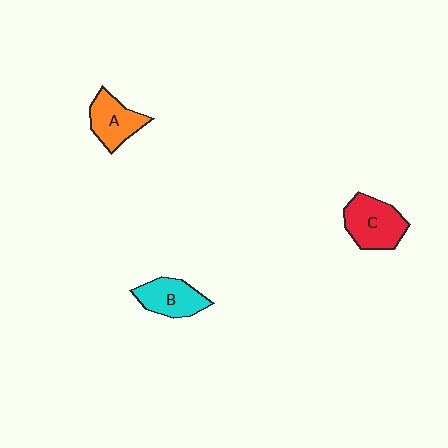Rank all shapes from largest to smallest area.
From largest to smallest: C (red), A (orange), B (cyan).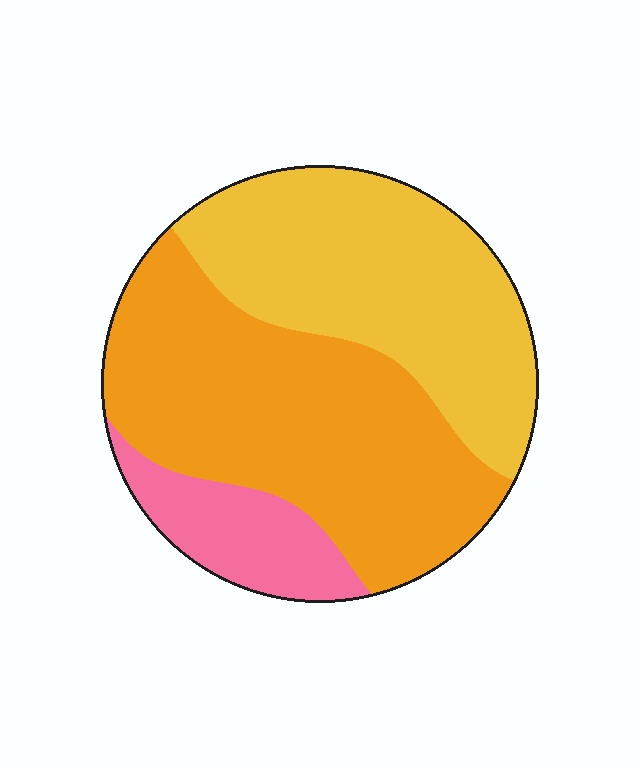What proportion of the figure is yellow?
Yellow takes up about two fifths (2/5) of the figure.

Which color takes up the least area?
Pink, at roughly 15%.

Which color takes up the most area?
Orange, at roughly 50%.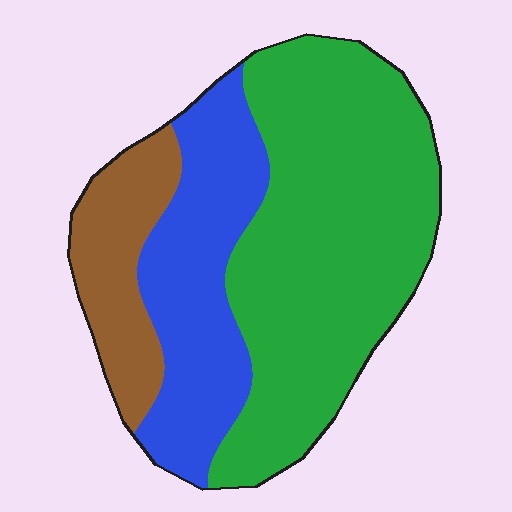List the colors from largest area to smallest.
From largest to smallest: green, blue, brown.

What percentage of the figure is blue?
Blue takes up between a sixth and a third of the figure.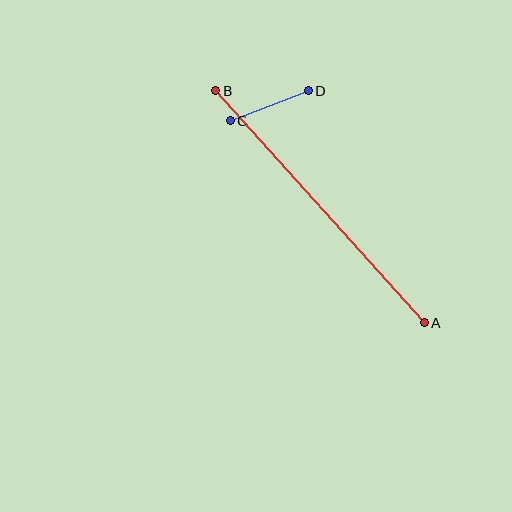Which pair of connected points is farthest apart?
Points A and B are farthest apart.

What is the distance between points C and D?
The distance is approximately 83 pixels.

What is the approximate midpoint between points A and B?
The midpoint is at approximately (320, 207) pixels.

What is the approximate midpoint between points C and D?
The midpoint is at approximately (269, 106) pixels.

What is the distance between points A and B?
The distance is approximately 312 pixels.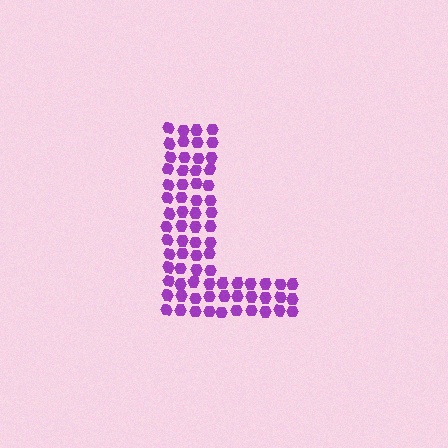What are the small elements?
The small elements are hexagons.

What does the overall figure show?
The overall figure shows the letter L.